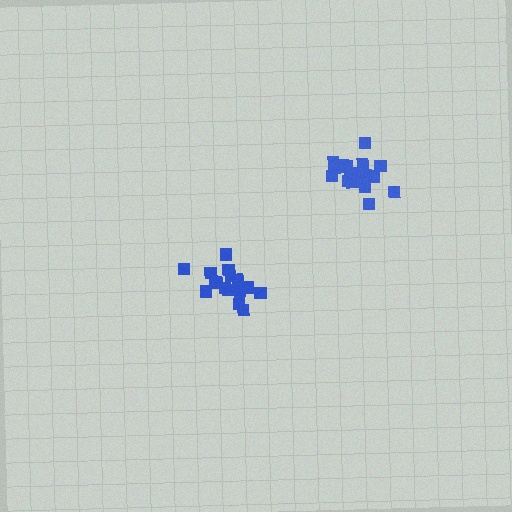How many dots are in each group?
Group 1: 17 dots, Group 2: 21 dots (38 total).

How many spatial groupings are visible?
There are 2 spatial groupings.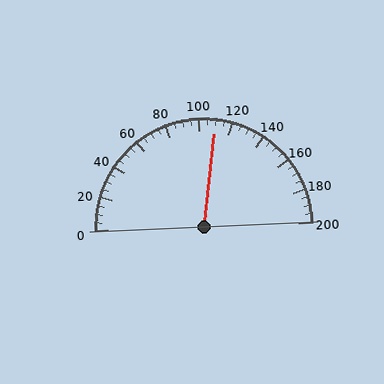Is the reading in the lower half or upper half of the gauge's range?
The reading is in the upper half of the range (0 to 200).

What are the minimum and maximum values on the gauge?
The gauge ranges from 0 to 200.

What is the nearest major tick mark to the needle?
The nearest major tick mark is 120.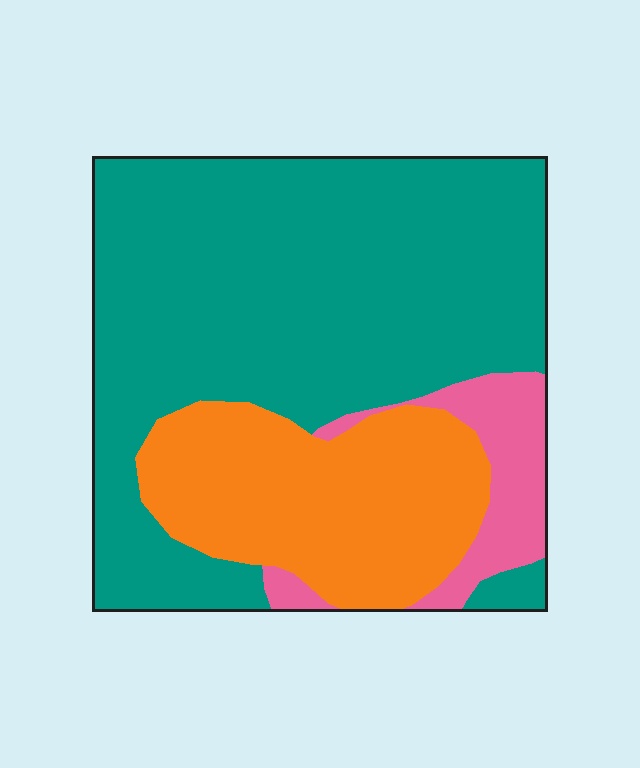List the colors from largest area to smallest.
From largest to smallest: teal, orange, pink.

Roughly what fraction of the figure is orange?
Orange covers about 25% of the figure.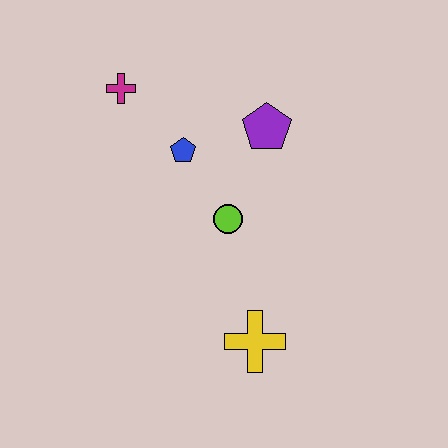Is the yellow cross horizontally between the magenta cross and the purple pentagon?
Yes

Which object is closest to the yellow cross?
The lime circle is closest to the yellow cross.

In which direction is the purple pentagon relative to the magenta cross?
The purple pentagon is to the right of the magenta cross.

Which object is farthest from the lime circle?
The magenta cross is farthest from the lime circle.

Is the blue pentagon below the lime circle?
No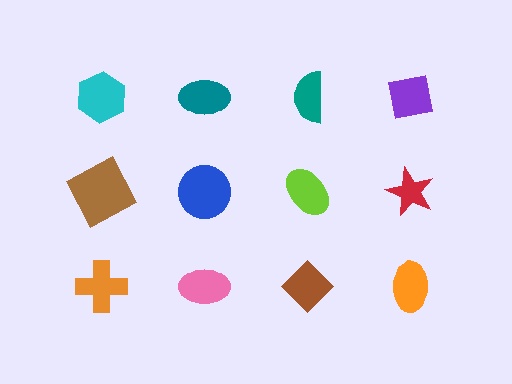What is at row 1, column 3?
A teal semicircle.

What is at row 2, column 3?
A lime ellipse.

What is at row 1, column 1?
A cyan hexagon.